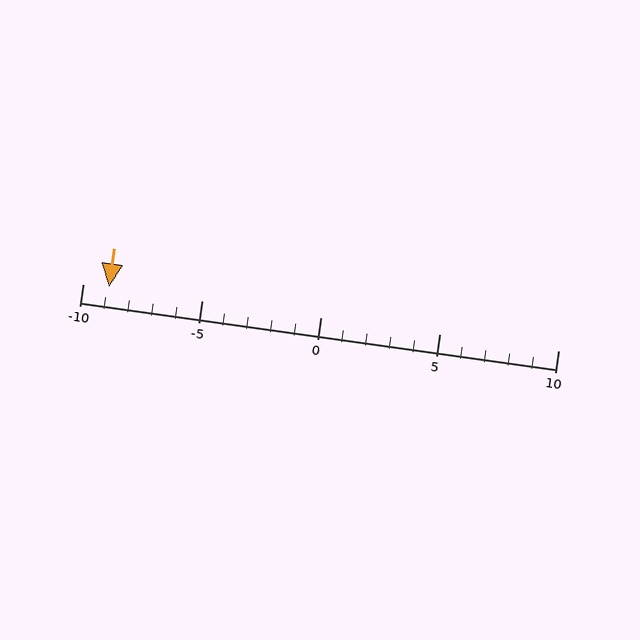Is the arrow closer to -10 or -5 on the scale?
The arrow is closer to -10.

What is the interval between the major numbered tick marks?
The major tick marks are spaced 5 units apart.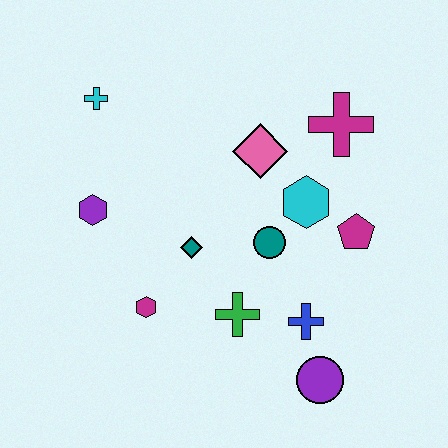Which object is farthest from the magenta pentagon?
The cyan cross is farthest from the magenta pentagon.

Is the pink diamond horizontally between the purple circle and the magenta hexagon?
Yes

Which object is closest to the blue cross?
The purple circle is closest to the blue cross.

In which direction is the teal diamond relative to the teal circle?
The teal diamond is to the left of the teal circle.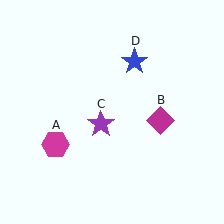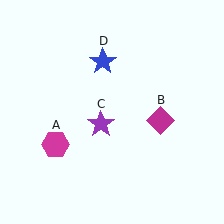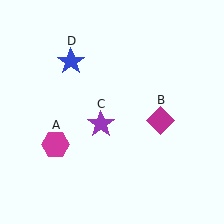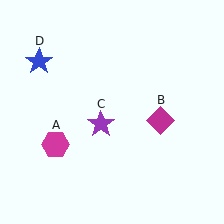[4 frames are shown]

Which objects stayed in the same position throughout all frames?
Magenta hexagon (object A) and magenta diamond (object B) and purple star (object C) remained stationary.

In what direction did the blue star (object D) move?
The blue star (object D) moved left.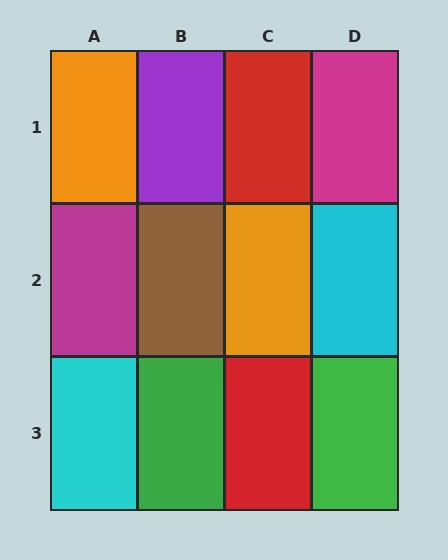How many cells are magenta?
2 cells are magenta.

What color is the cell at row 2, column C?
Orange.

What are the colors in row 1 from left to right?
Orange, purple, red, magenta.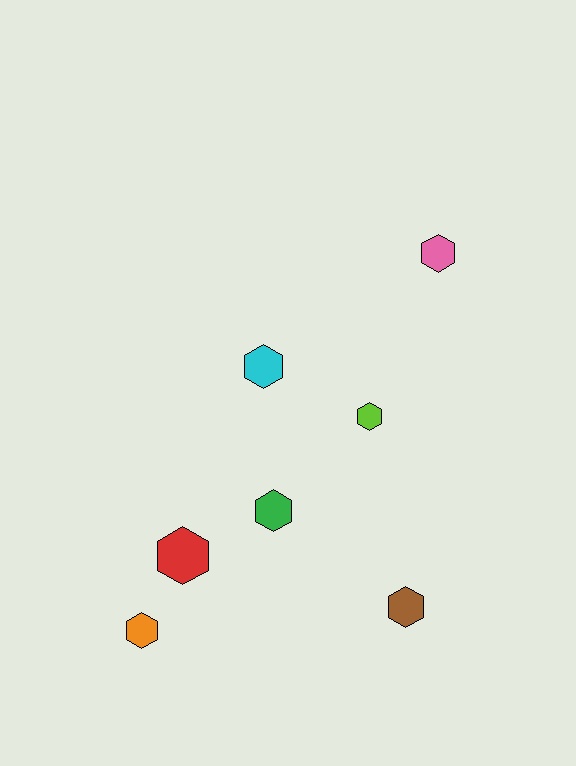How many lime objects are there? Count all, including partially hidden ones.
There is 1 lime object.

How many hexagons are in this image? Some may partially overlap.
There are 7 hexagons.